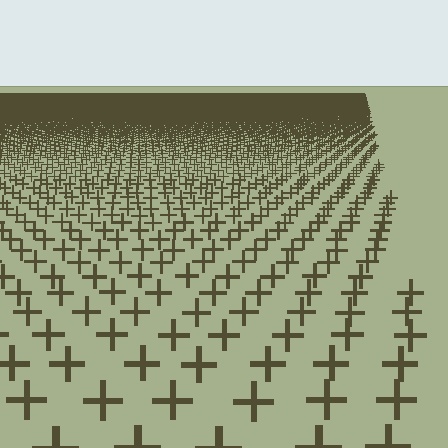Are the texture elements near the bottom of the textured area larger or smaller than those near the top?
Larger. Near the bottom, elements are closer to the viewer and appear at a bigger on-screen size.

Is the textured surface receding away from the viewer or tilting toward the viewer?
The surface is receding away from the viewer. Texture elements get smaller and denser toward the top.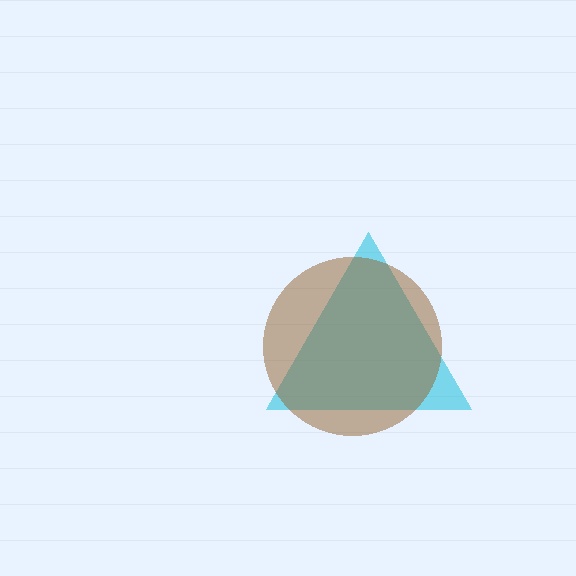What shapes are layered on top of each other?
The layered shapes are: a cyan triangle, a brown circle.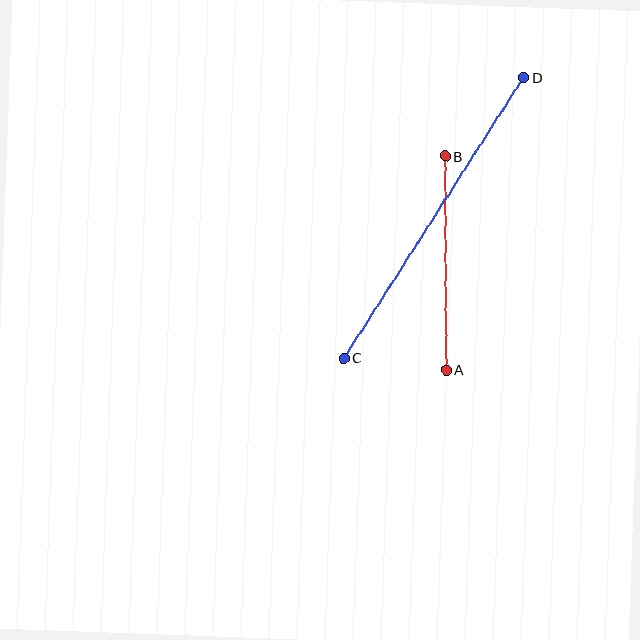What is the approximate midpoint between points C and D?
The midpoint is at approximately (434, 218) pixels.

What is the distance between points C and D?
The distance is approximately 333 pixels.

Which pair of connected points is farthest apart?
Points C and D are farthest apart.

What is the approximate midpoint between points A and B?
The midpoint is at approximately (446, 263) pixels.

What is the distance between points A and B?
The distance is approximately 213 pixels.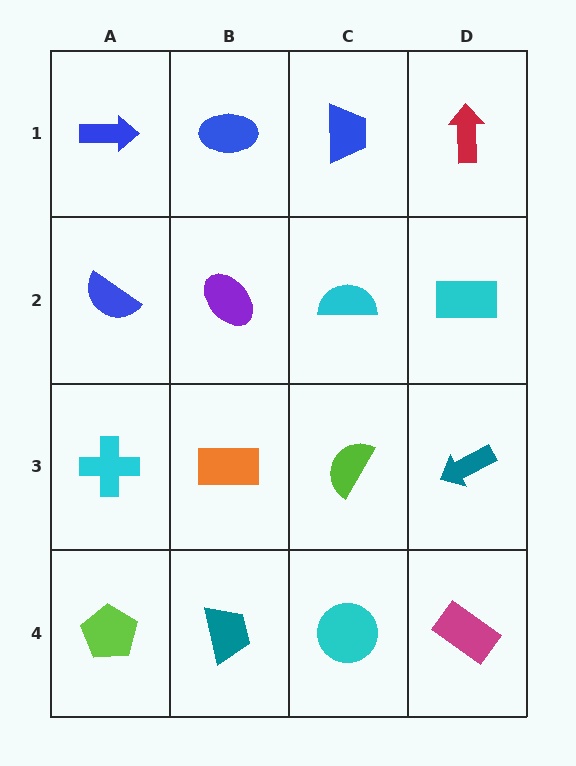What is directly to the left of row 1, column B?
A blue arrow.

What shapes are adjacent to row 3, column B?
A purple ellipse (row 2, column B), a teal trapezoid (row 4, column B), a cyan cross (row 3, column A), a lime semicircle (row 3, column C).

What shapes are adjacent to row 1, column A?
A blue semicircle (row 2, column A), a blue ellipse (row 1, column B).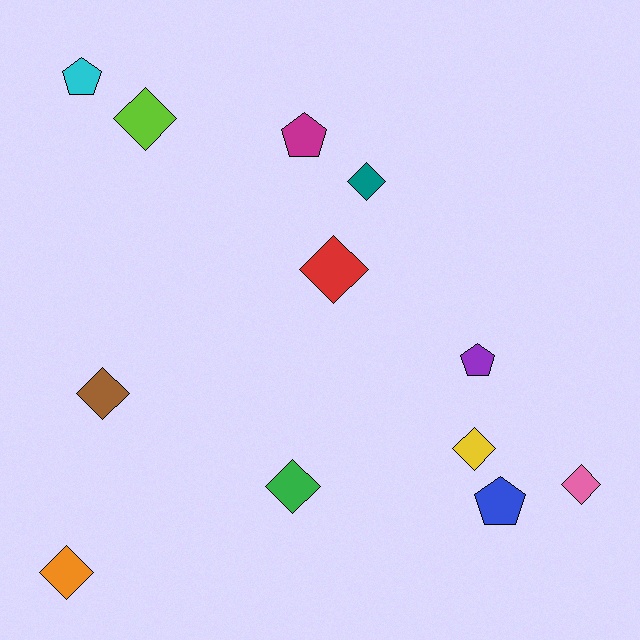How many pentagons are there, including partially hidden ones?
There are 4 pentagons.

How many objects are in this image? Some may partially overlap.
There are 12 objects.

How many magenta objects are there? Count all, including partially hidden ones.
There is 1 magenta object.